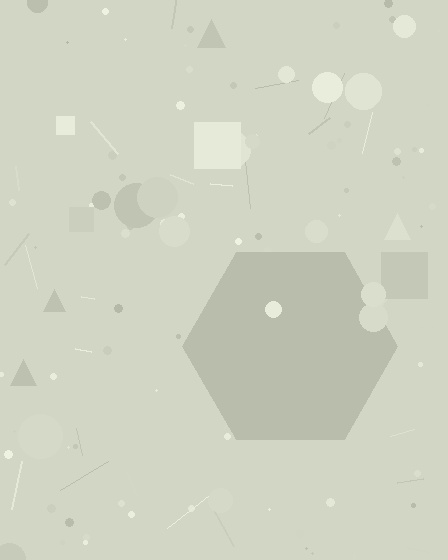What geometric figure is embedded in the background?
A hexagon is embedded in the background.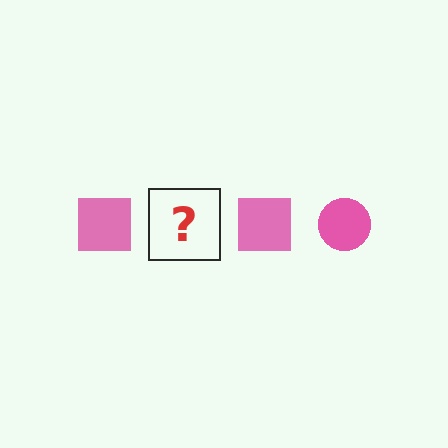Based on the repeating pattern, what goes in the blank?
The blank should be a pink circle.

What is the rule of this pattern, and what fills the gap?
The rule is that the pattern cycles through square, circle shapes in pink. The gap should be filled with a pink circle.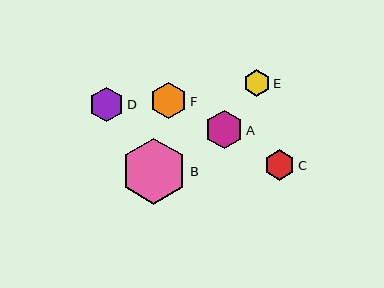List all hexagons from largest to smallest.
From largest to smallest: B, A, F, D, C, E.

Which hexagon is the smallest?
Hexagon E is the smallest with a size of approximately 27 pixels.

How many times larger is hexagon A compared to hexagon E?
Hexagon A is approximately 1.4 times the size of hexagon E.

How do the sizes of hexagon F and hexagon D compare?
Hexagon F and hexagon D are approximately the same size.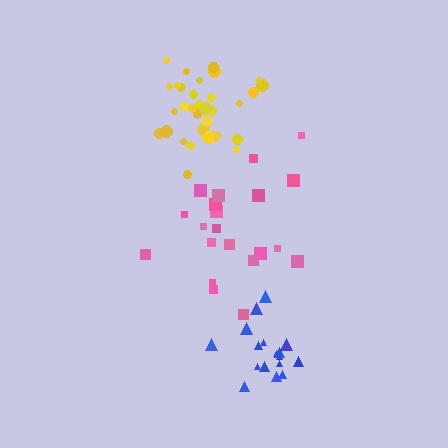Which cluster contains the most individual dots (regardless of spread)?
Yellow (34).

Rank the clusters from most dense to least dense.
yellow, blue, pink.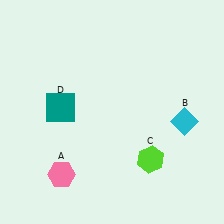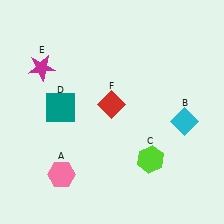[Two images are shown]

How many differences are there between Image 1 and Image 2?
There are 2 differences between the two images.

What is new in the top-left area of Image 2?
A magenta star (E) was added in the top-left area of Image 2.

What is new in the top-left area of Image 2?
A red diamond (F) was added in the top-left area of Image 2.